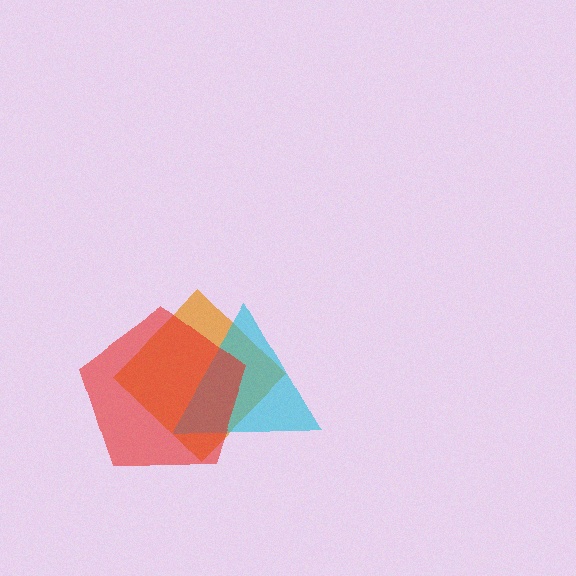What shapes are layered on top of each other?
The layered shapes are: an orange diamond, a cyan triangle, a red pentagon.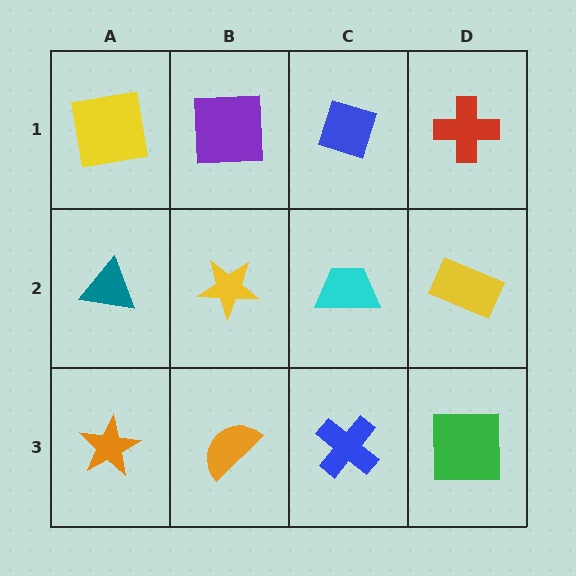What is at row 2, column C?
A cyan trapezoid.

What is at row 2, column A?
A teal triangle.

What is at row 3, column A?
An orange star.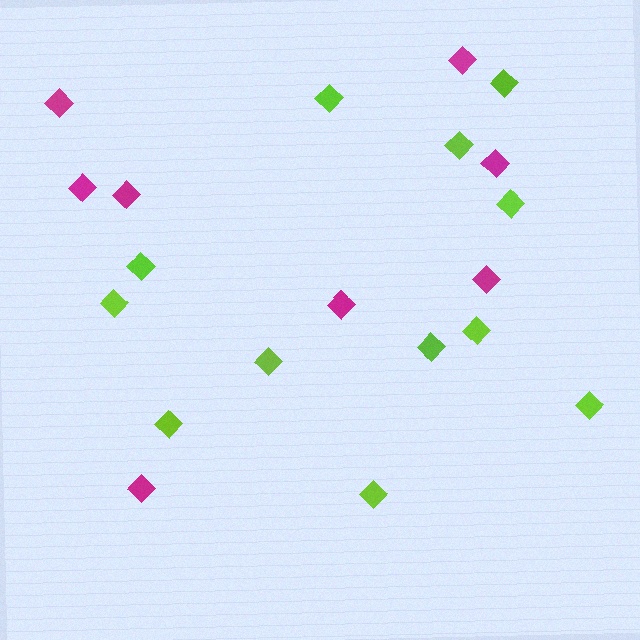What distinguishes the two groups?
There are 2 groups: one group of magenta diamonds (8) and one group of lime diamonds (12).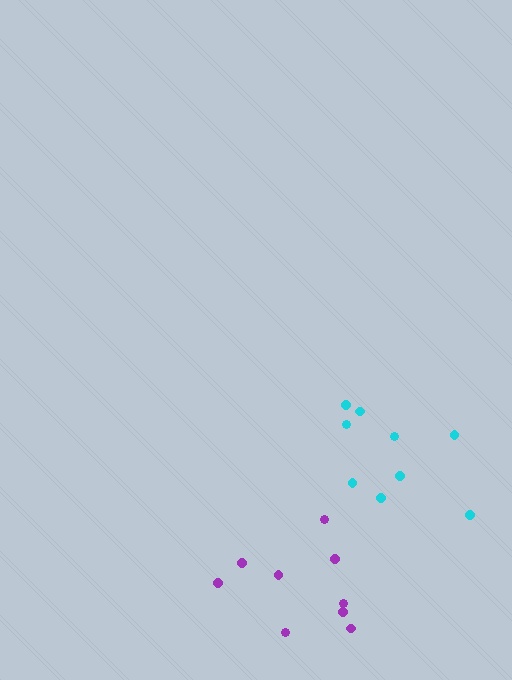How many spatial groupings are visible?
There are 2 spatial groupings.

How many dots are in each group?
Group 1: 9 dots, Group 2: 9 dots (18 total).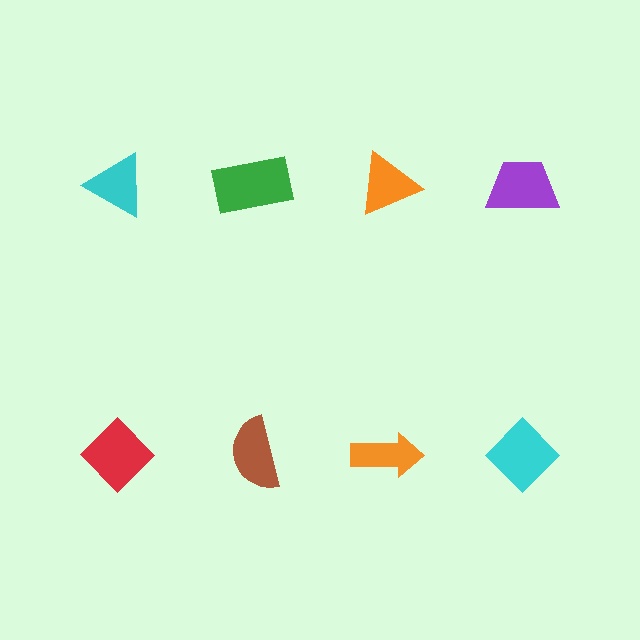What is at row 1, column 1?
A cyan triangle.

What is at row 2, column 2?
A brown semicircle.